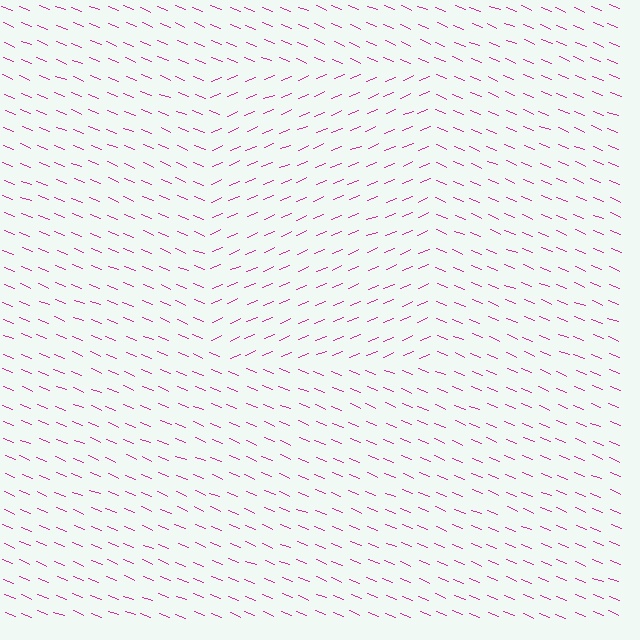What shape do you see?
I see a rectangle.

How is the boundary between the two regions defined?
The boundary is defined purely by a change in line orientation (approximately 45 degrees difference). All lines are the same color and thickness.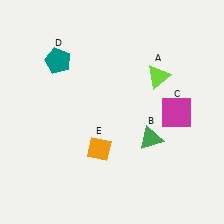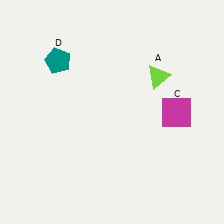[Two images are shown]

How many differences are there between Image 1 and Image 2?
There are 2 differences between the two images.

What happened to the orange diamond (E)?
The orange diamond (E) was removed in Image 2. It was in the bottom-left area of Image 1.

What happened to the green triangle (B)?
The green triangle (B) was removed in Image 2. It was in the bottom-right area of Image 1.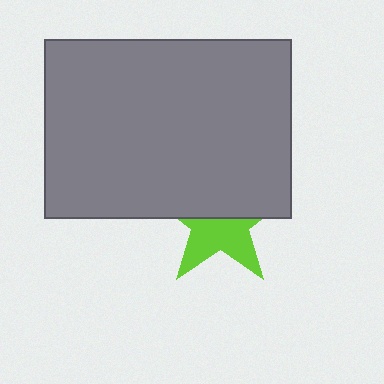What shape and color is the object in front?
The object in front is a gray rectangle.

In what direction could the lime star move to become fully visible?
The lime star could move down. That would shift it out from behind the gray rectangle entirely.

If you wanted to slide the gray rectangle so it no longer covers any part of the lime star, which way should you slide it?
Slide it up — that is the most direct way to separate the two shapes.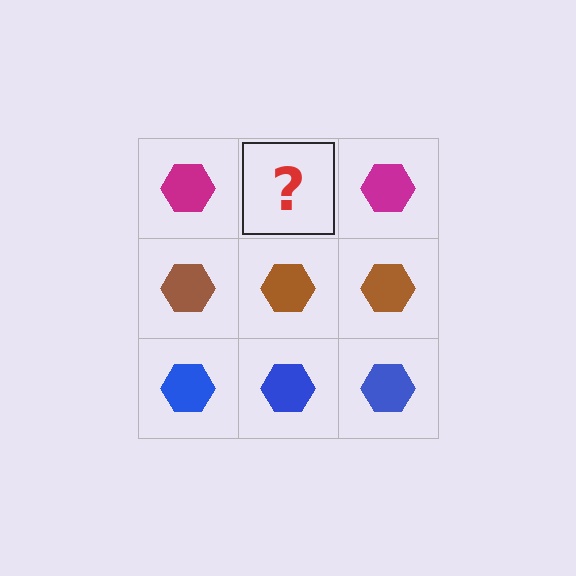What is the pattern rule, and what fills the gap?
The rule is that each row has a consistent color. The gap should be filled with a magenta hexagon.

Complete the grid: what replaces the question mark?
The question mark should be replaced with a magenta hexagon.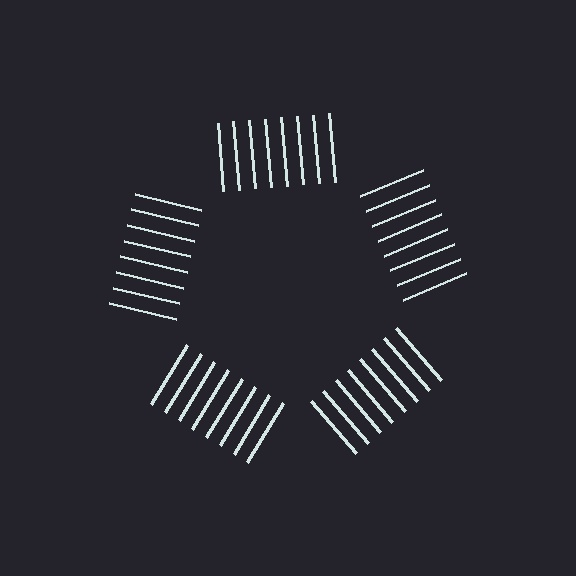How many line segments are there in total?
40 — 8 along each of the 5 edges.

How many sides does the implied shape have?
5 sides — the line-ends trace a pentagon.